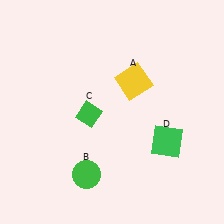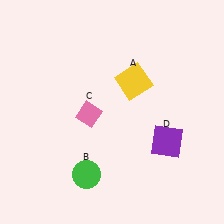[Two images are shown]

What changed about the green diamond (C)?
In Image 1, C is green. In Image 2, it changed to pink.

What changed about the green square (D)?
In Image 1, D is green. In Image 2, it changed to purple.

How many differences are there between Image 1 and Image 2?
There are 2 differences between the two images.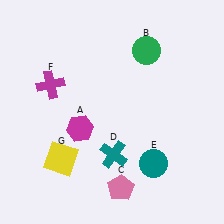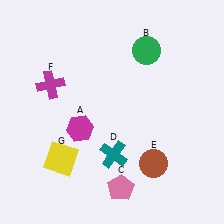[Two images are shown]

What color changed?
The circle (E) changed from teal in Image 1 to brown in Image 2.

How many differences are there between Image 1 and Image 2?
There is 1 difference between the two images.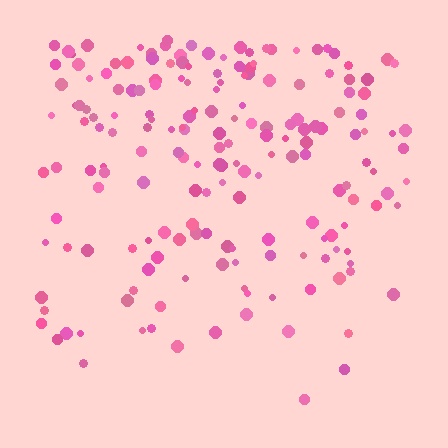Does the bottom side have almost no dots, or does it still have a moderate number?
Still a moderate number, just noticeably fewer than the top.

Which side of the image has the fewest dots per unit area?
The bottom.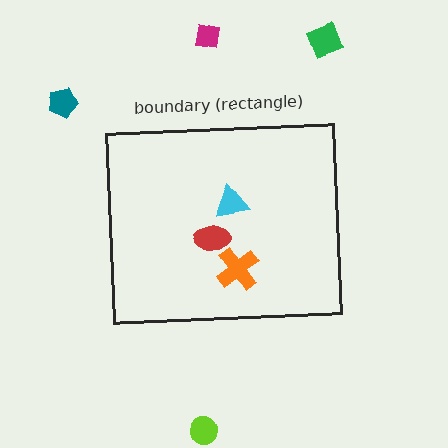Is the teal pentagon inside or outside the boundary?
Outside.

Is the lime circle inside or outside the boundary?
Outside.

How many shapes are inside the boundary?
3 inside, 4 outside.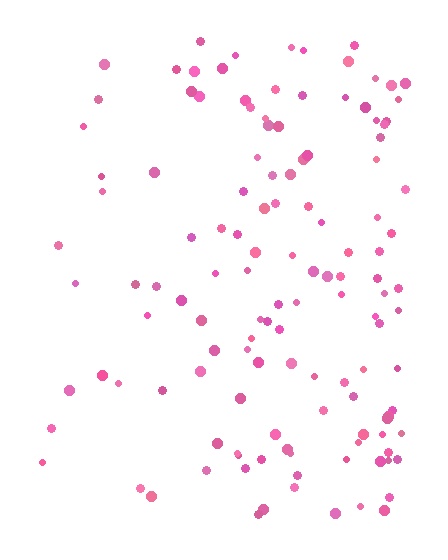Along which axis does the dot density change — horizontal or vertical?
Horizontal.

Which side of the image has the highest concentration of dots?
The right.